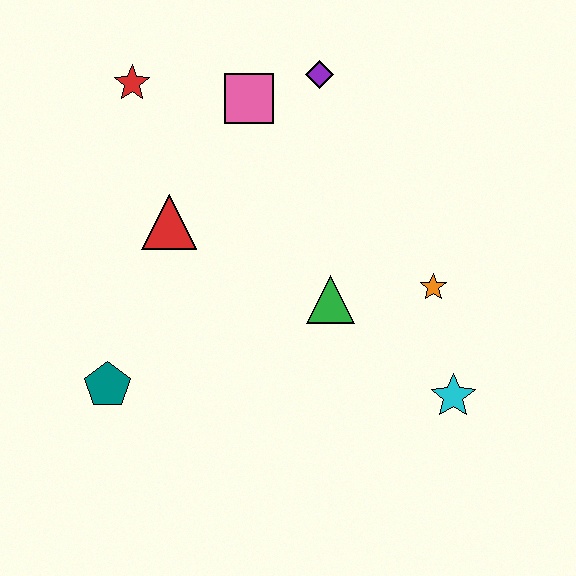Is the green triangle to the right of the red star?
Yes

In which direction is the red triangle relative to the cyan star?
The red triangle is to the left of the cyan star.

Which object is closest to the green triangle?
The orange star is closest to the green triangle.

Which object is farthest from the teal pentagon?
The purple diamond is farthest from the teal pentagon.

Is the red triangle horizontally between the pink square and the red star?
Yes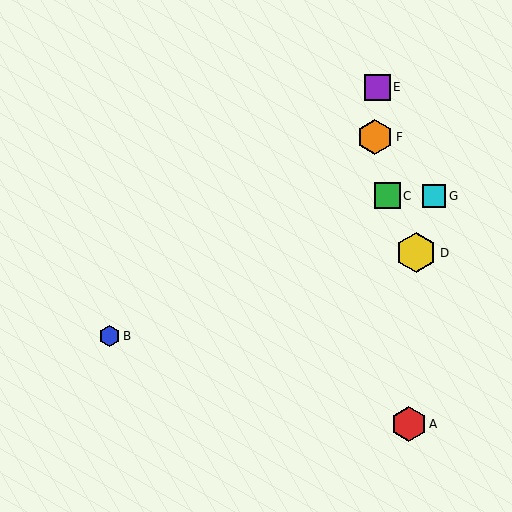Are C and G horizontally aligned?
Yes, both are at y≈196.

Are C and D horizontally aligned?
No, C is at y≈196 and D is at y≈253.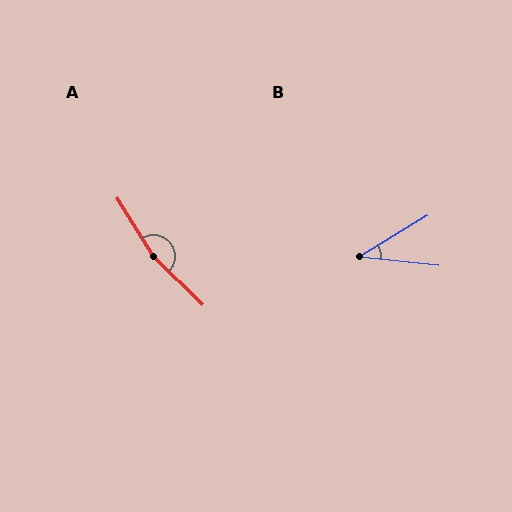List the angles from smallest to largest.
B (38°), A (166°).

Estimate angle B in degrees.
Approximately 38 degrees.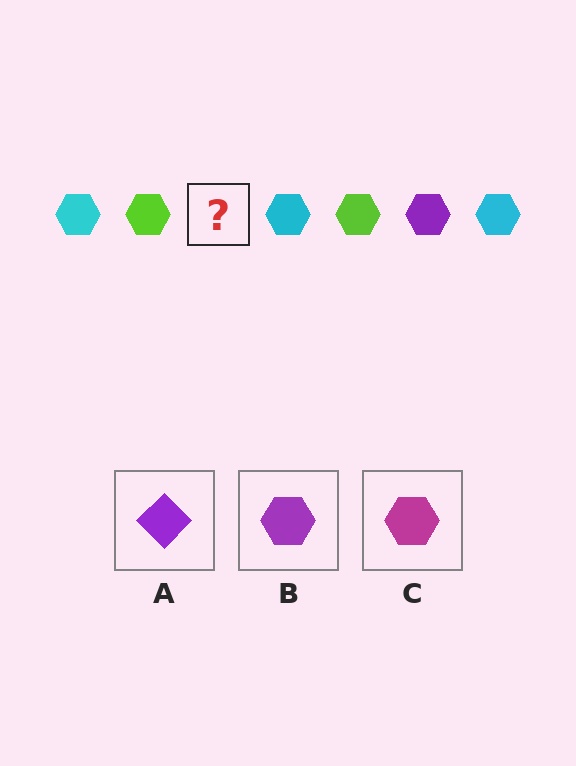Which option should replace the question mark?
Option B.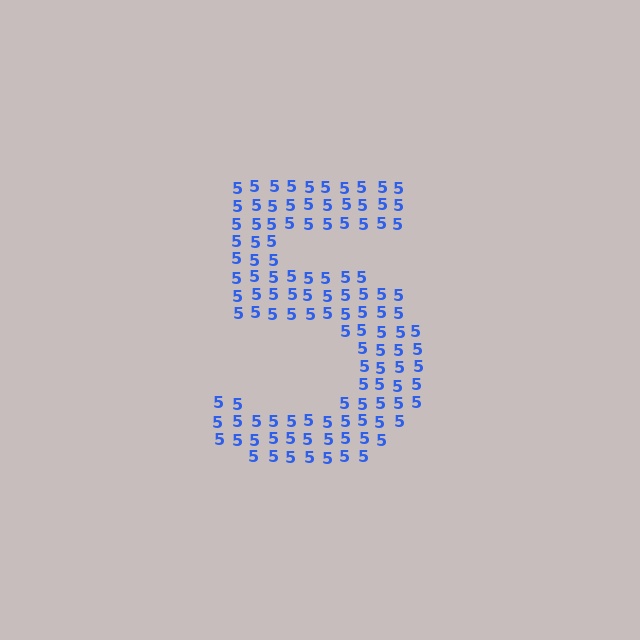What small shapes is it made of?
It is made of small digit 5's.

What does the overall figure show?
The overall figure shows the digit 5.